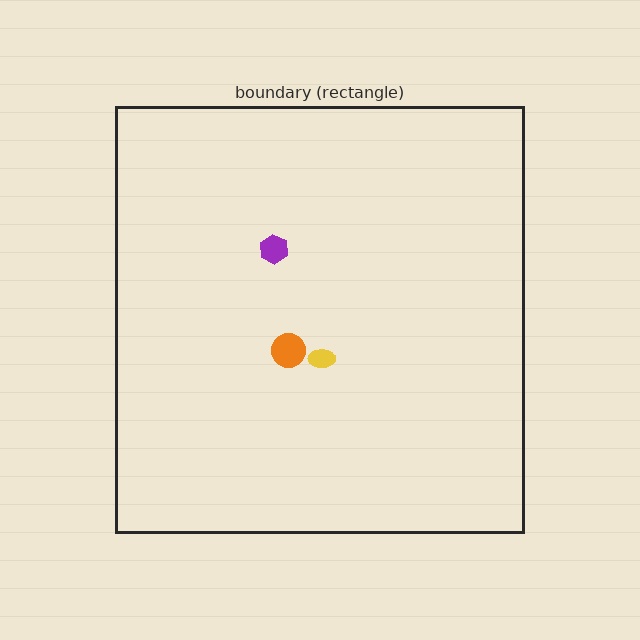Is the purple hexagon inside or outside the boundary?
Inside.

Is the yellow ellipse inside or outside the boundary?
Inside.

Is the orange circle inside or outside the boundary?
Inside.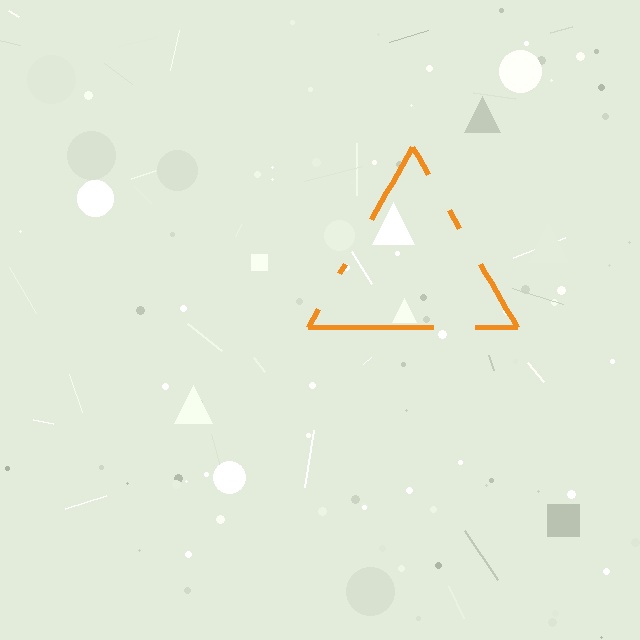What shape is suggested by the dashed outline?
The dashed outline suggests a triangle.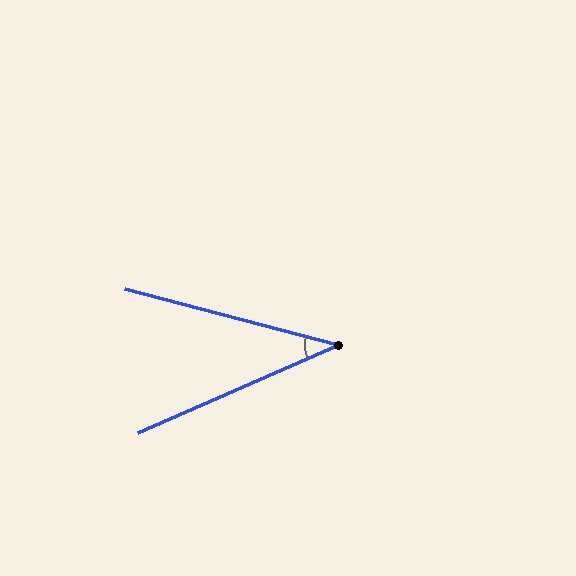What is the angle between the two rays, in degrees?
Approximately 38 degrees.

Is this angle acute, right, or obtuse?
It is acute.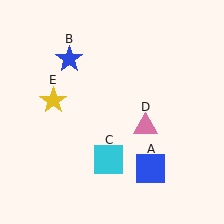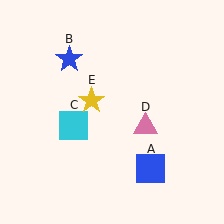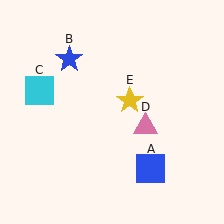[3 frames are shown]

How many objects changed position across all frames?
2 objects changed position: cyan square (object C), yellow star (object E).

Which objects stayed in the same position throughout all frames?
Blue square (object A) and blue star (object B) and pink triangle (object D) remained stationary.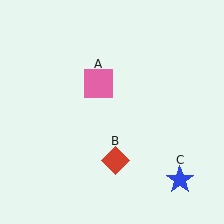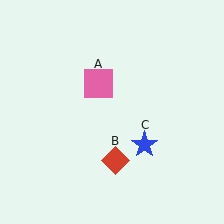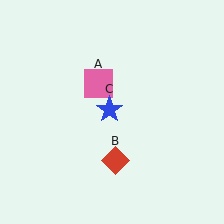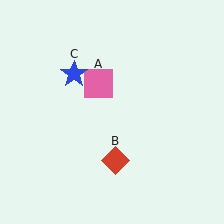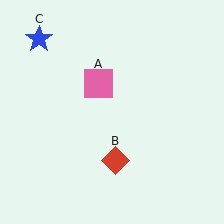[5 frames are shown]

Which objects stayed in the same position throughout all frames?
Pink square (object A) and red diamond (object B) remained stationary.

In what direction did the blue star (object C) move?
The blue star (object C) moved up and to the left.